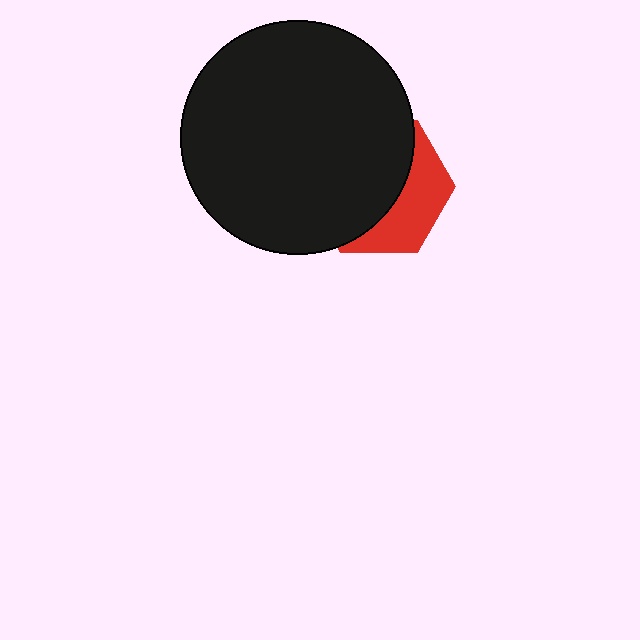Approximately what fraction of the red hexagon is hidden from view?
Roughly 63% of the red hexagon is hidden behind the black circle.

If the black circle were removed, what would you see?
You would see the complete red hexagon.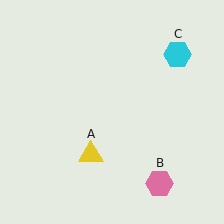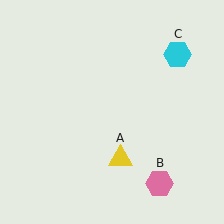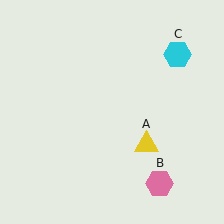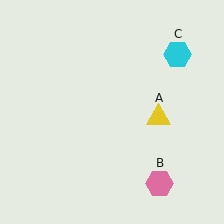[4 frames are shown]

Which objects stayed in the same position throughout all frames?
Pink hexagon (object B) and cyan hexagon (object C) remained stationary.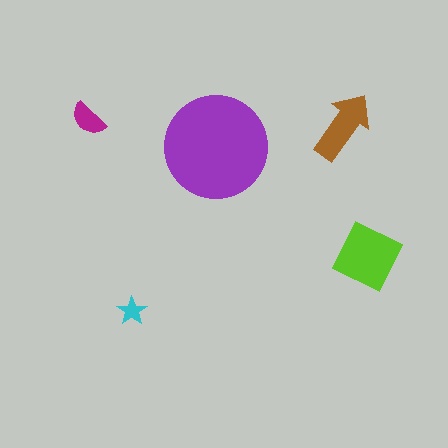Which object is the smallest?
The cyan star.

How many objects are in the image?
There are 5 objects in the image.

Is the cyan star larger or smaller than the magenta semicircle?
Smaller.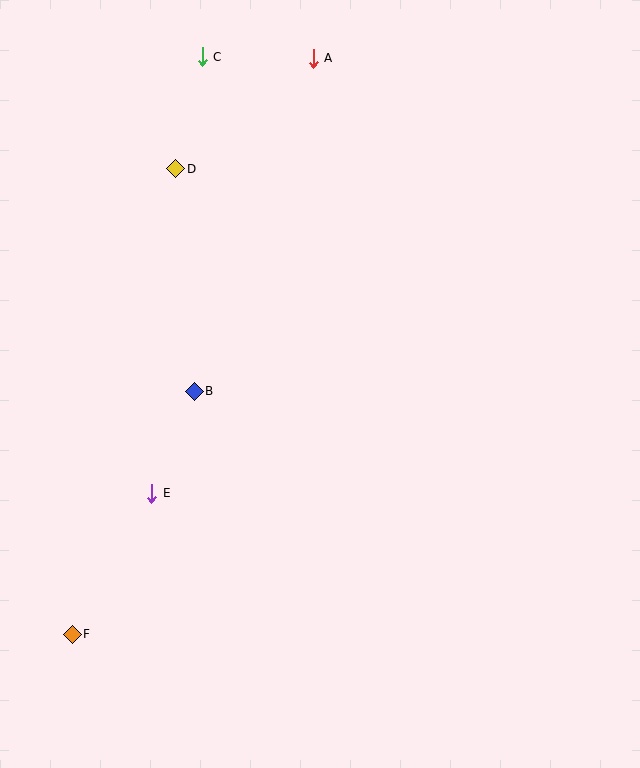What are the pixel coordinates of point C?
Point C is at (202, 57).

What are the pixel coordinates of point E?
Point E is at (152, 493).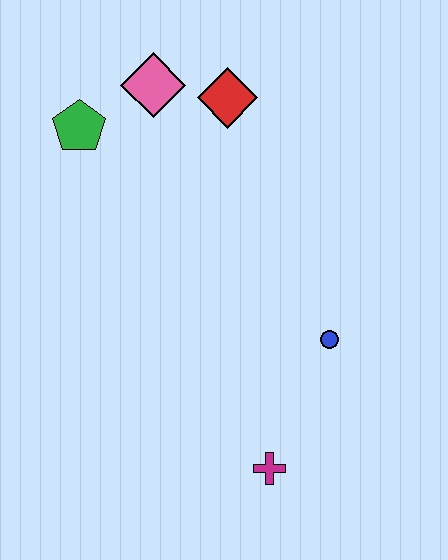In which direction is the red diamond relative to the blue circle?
The red diamond is above the blue circle.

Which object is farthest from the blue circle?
The green pentagon is farthest from the blue circle.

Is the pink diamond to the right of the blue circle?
No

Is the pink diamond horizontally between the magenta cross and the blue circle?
No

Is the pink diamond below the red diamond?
No